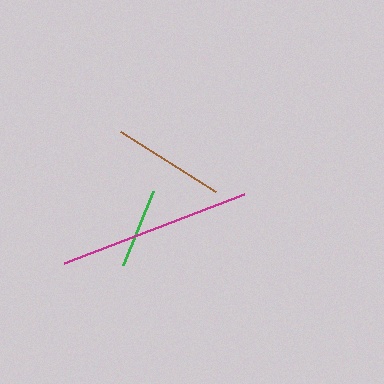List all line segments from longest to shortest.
From longest to shortest: magenta, brown, green.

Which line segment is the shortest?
The green line is the shortest at approximately 80 pixels.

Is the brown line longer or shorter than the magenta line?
The magenta line is longer than the brown line.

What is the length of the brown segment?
The brown segment is approximately 112 pixels long.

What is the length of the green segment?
The green segment is approximately 80 pixels long.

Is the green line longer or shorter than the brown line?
The brown line is longer than the green line.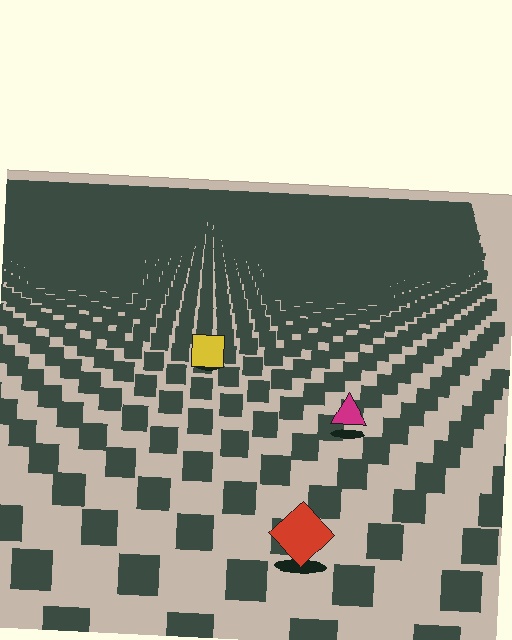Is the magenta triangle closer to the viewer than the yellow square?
Yes. The magenta triangle is closer — you can tell from the texture gradient: the ground texture is coarser near it.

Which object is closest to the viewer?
The red diamond is closest. The texture marks near it are larger and more spread out.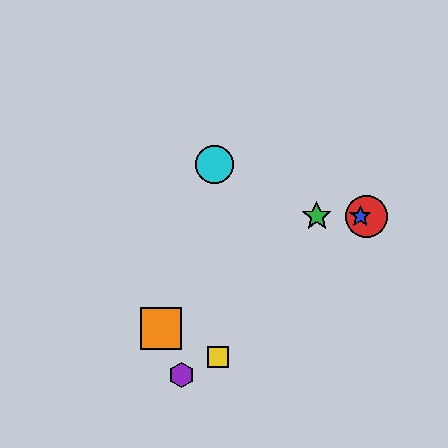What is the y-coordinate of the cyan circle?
The cyan circle is at y≈165.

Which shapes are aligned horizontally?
The red circle, the blue star, the green star are aligned horizontally.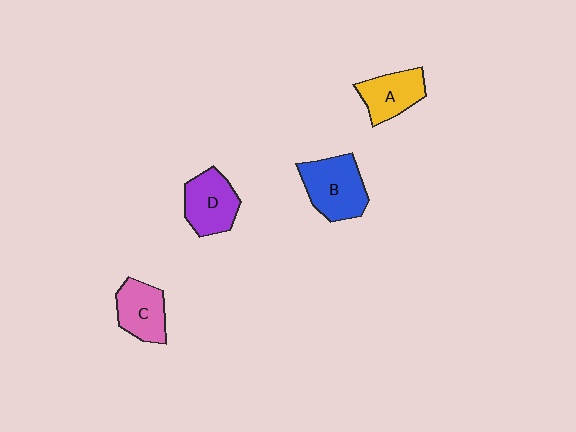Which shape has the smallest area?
Shape A (yellow).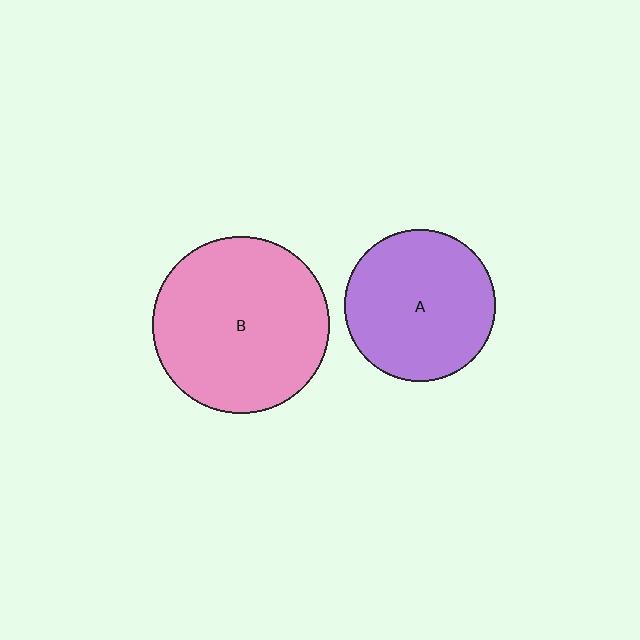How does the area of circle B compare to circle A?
Approximately 1.4 times.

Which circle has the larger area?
Circle B (pink).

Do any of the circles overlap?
No, none of the circles overlap.